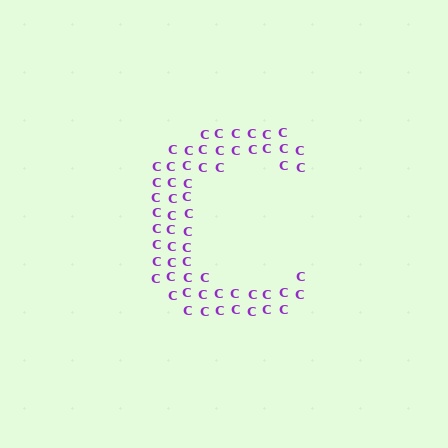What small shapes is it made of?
It is made of small letter C's.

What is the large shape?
The large shape is the letter C.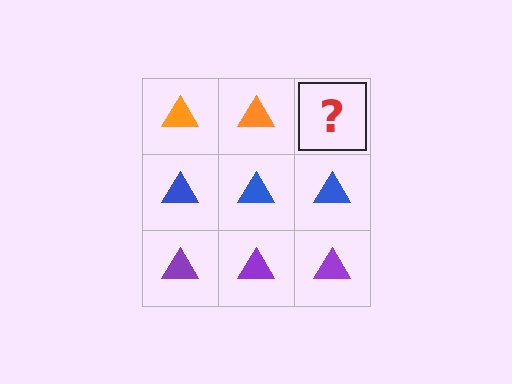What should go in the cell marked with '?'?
The missing cell should contain an orange triangle.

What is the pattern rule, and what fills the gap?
The rule is that each row has a consistent color. The gap should be filled with an orange triangle.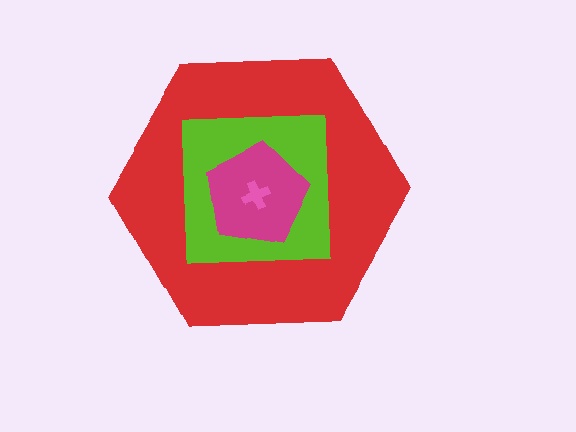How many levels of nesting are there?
4.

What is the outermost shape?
The red hexagon.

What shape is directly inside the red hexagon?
The lime square.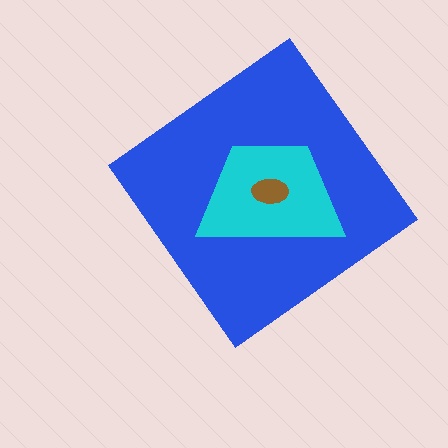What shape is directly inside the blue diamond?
The cyan trapezoid.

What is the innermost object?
The brown ellipse.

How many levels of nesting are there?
3.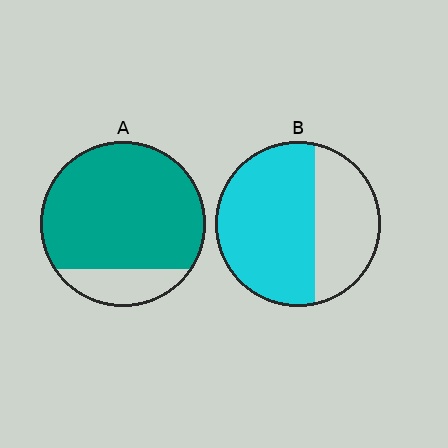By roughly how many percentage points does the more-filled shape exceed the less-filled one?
By roughly 20 percentage points (A over B).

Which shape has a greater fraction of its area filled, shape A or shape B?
Shape A.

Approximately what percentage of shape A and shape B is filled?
A is approximately 85% and B is approximately 65%.